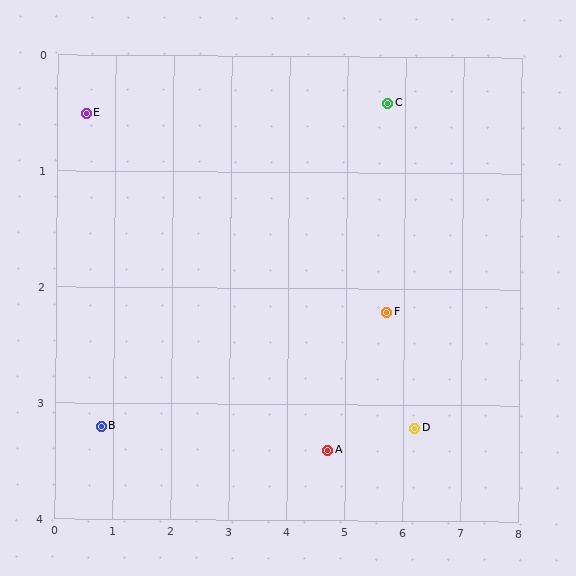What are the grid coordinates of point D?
Point D is at approximately (6.2, 3.2).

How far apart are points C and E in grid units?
Points C and E are about 5.2 grid units apart.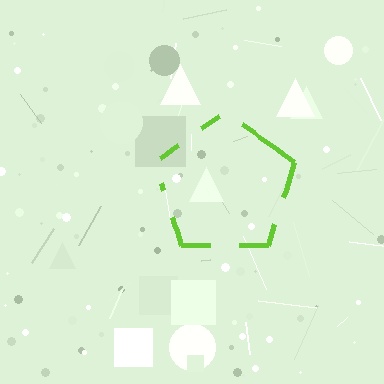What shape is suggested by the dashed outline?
The dashed outline suggests a pentagon.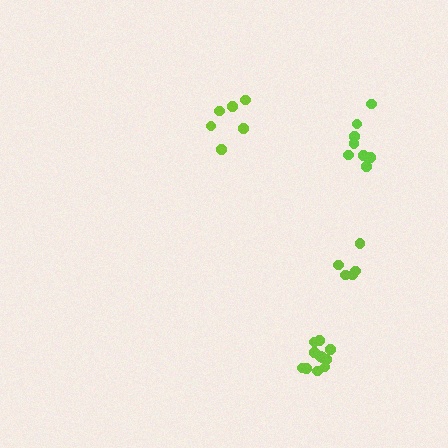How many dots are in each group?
Group 1: 6 dots, Group 2: 5 dots, Group 3: 11 dots, Group 4: 8 dots (30 total).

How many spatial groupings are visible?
There are 4 spatial groupings.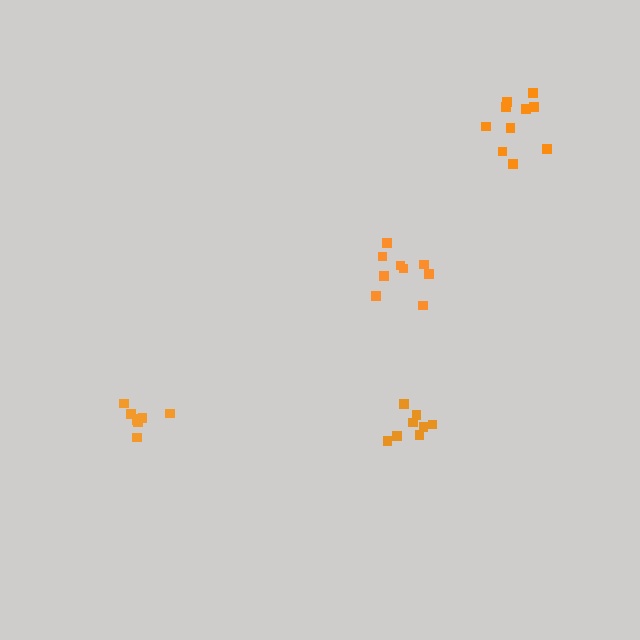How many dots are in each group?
Group 1: 10 dots, Group 2: 8 dots, Group 3: 9 dots, Group 4: 8 dots (35 total).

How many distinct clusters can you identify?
There are 4 distinct clusters.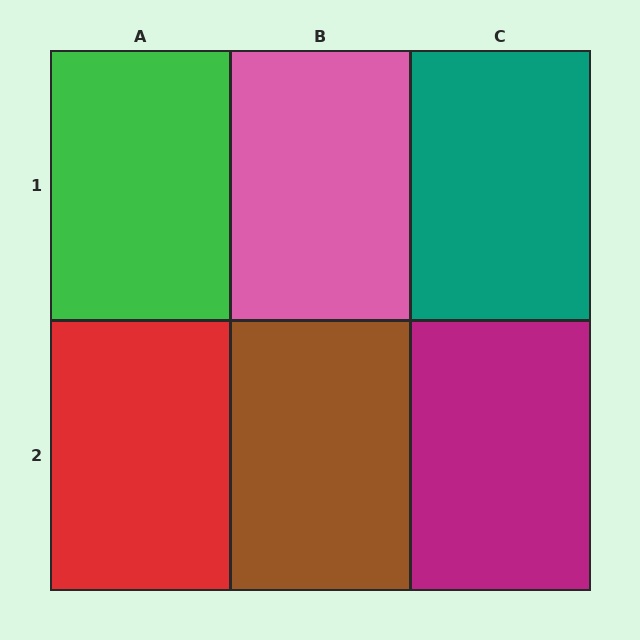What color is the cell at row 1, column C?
Teal.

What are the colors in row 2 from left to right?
Red, brown, magenta.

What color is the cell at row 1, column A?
Green.